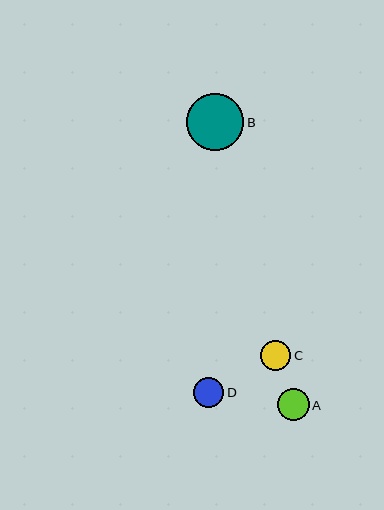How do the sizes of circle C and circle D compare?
Circle C and circle D are approximately the same size.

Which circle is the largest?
Circle B is the largest with a size of approximately 57 pixels.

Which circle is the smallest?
Circle D is the smallest with a size of approximately 30 pixels.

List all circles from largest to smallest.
From largest to smallest: B, A, C, D.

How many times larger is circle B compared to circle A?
Circle B is approximately 1.8 times the size of circle A.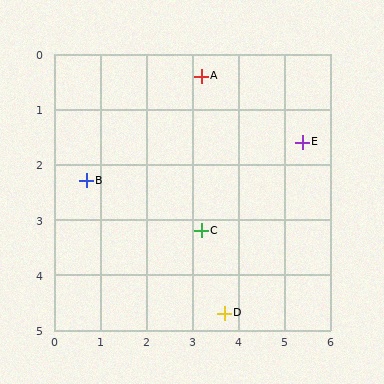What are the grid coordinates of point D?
Point D is at approximately (3.7, 4.7).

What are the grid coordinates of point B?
Point B is at approximately (0.7, 2.3).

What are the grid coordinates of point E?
Point E is at approximately (5.4, 1.6).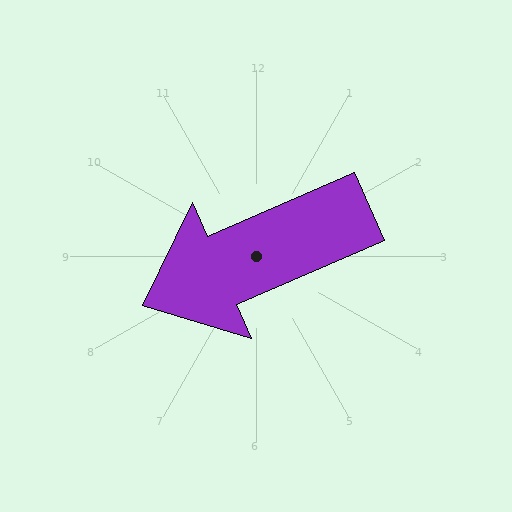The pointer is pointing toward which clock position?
Roughly 8 o'clock.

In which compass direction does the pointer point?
Southwest.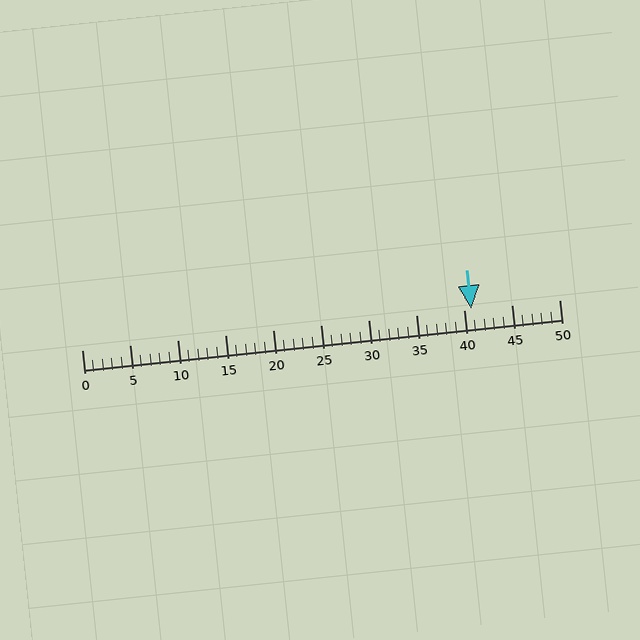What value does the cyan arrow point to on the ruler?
The cyan arrow points to approximately 41.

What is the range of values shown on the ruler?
The ruler shows values from 0 to 50.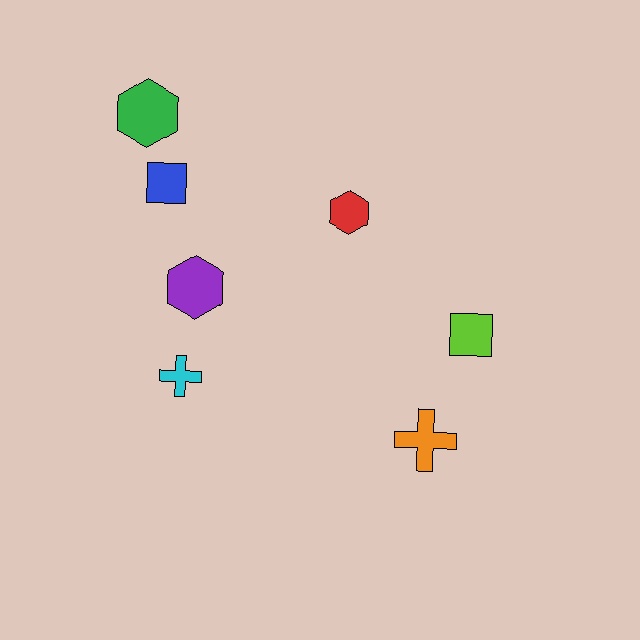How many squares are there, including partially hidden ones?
There are 2 squares.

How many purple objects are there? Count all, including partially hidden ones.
There is 1 purple object.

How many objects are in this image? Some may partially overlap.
There are 7 objects.